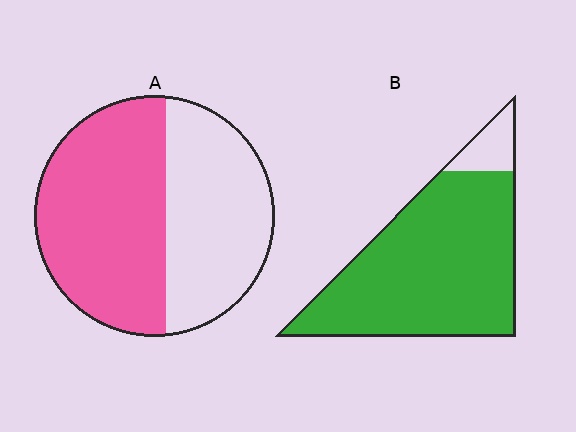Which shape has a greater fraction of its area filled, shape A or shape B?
Shape B.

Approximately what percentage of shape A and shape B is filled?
A is approximately 55% and B is approximately 90%.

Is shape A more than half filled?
Yes.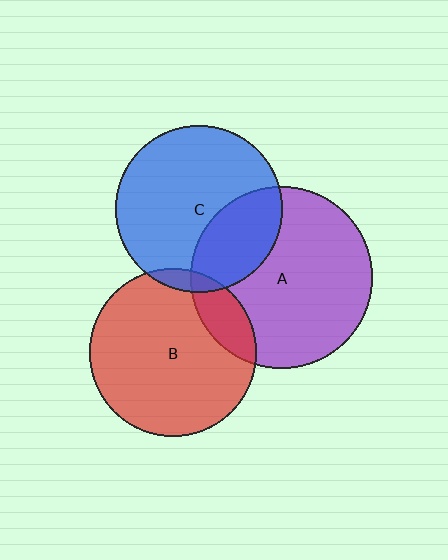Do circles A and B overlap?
Yes.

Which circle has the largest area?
Circle A (purple).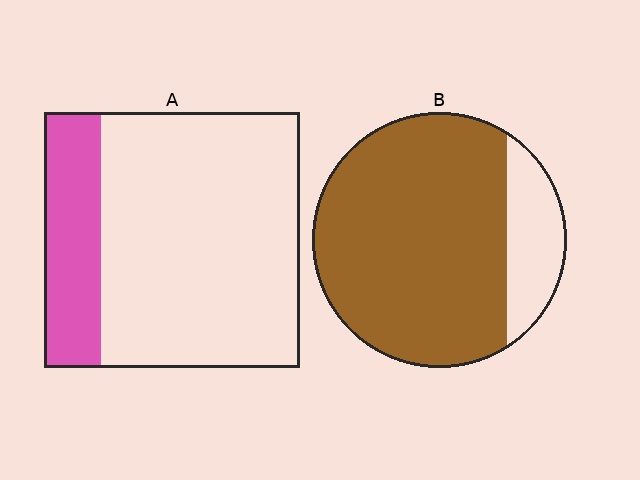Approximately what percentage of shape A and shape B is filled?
A is approximately 20% and B is approximately 80%.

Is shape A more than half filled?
No.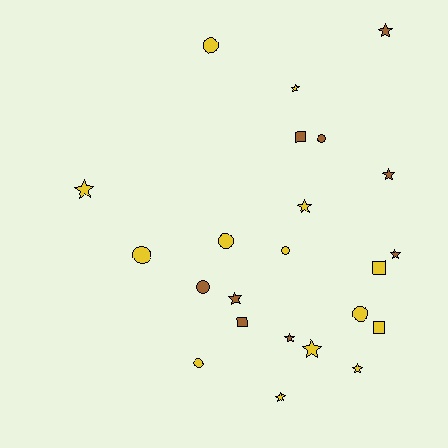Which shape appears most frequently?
Star, with 11 objects.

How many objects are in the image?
There are 23 objects.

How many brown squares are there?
There are 2 brown squares.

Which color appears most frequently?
Yellow, with 14 objects.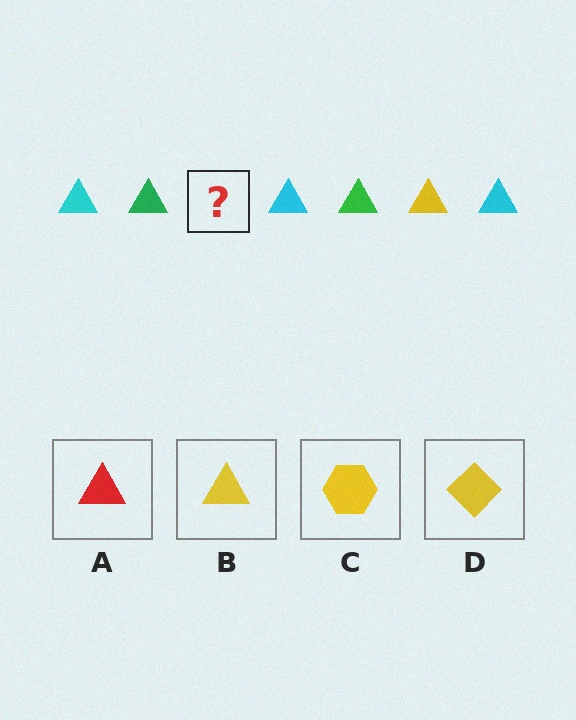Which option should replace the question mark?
Option B.